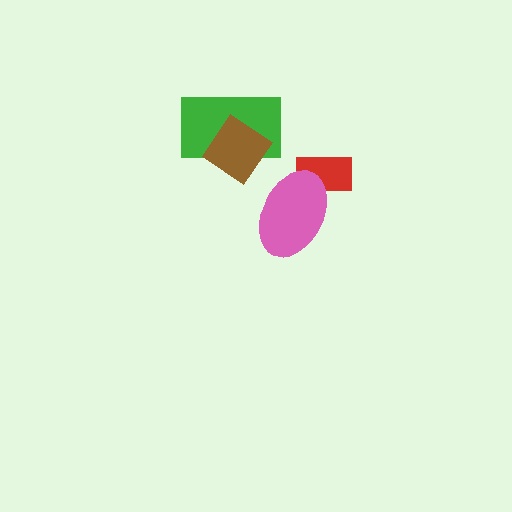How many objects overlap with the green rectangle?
1 object overlaps with the green rectangle.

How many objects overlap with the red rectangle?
1 object overlaps with the red rectangle.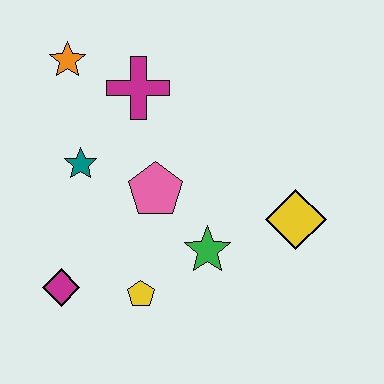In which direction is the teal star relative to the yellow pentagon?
The teal star is above the yellow pentagon.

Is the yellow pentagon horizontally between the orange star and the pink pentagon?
Yes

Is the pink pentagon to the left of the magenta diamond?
No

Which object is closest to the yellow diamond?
The green star is closest to the yellow diamond.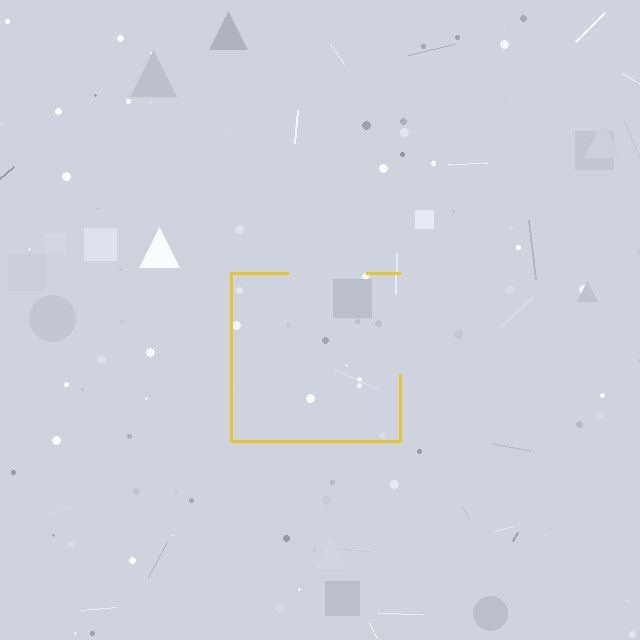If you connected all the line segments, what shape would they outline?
They would outline a square.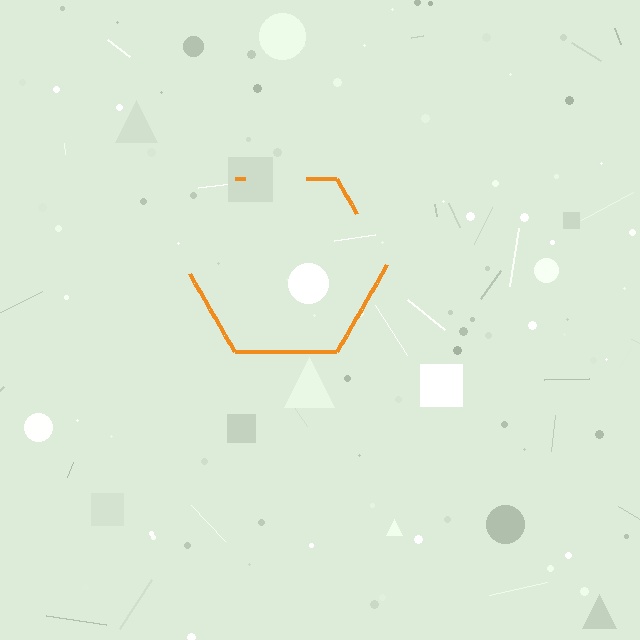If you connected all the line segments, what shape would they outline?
They would outline a hexagon.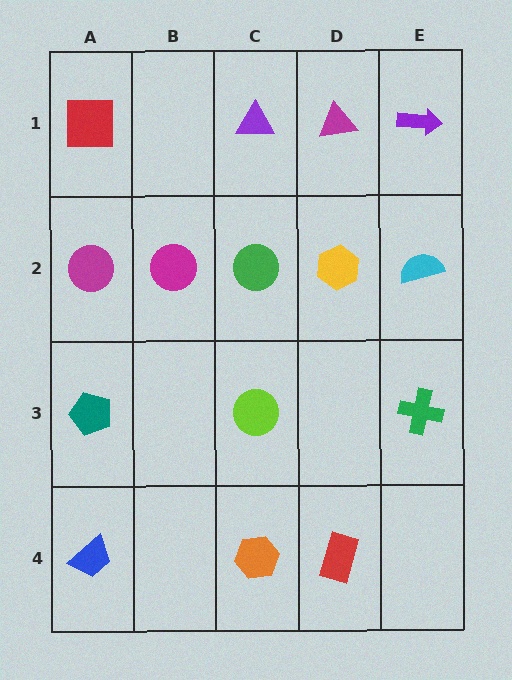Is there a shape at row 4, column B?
No, that cell is empty.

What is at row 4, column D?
A red rectangle.